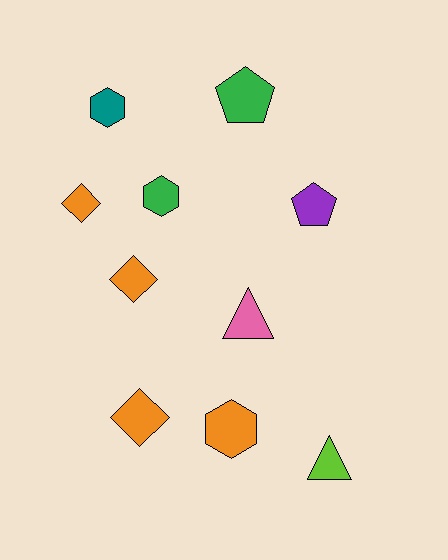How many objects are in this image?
There are 10 objects.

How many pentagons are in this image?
There are 2 pentagons.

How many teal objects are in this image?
There is 1 teal object.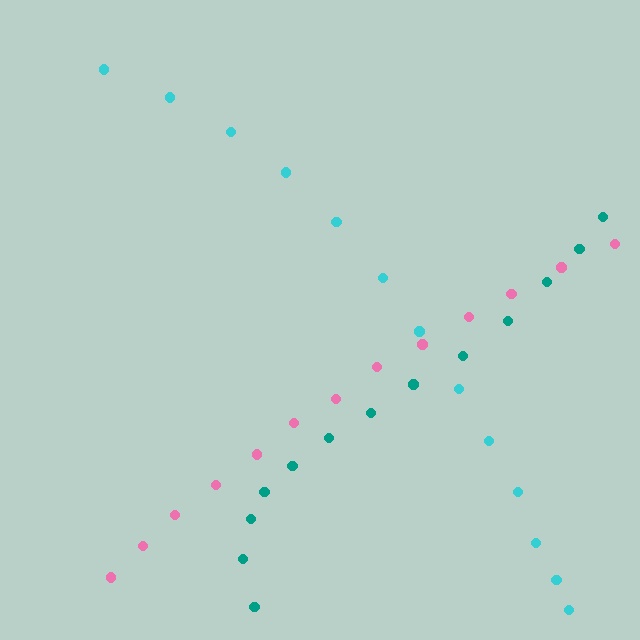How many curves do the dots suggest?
There are 3 distinct paths.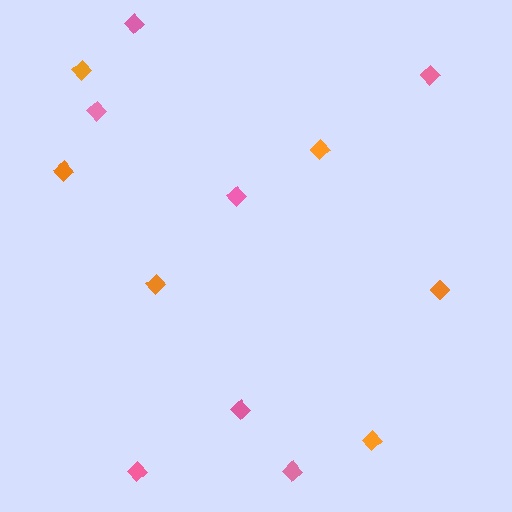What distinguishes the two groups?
There are 2 groups: one group of pink diamonds (7) and one group of orange diamonds (6).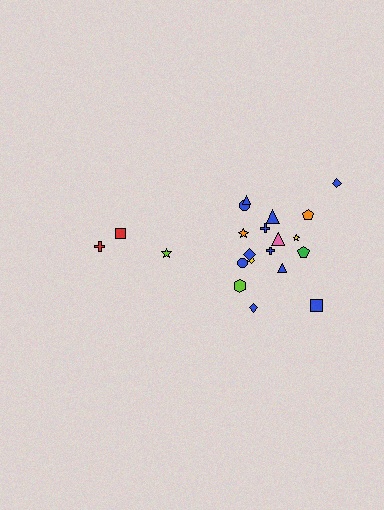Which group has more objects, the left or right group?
The right group.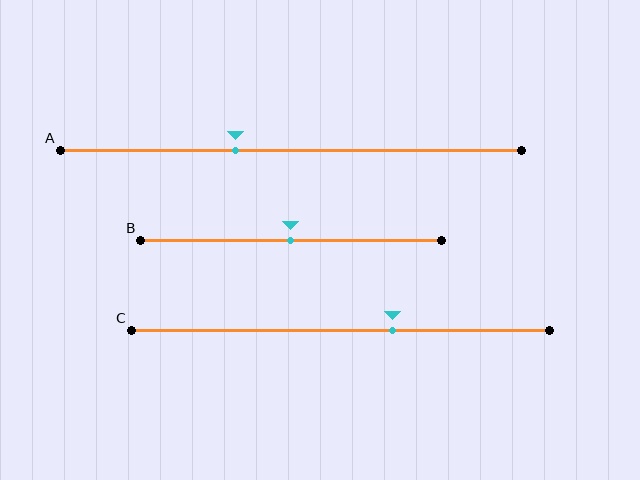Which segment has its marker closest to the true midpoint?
Segment B has its marker closest to the true midpoint.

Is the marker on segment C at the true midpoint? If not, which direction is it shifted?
No, the marker on segment C is shifted to the right by about 12% of the segment length.